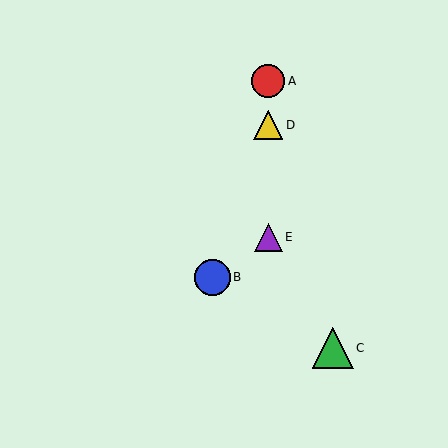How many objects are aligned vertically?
3 objects (A, D, E) are aligned vertically.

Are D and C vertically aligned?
No, D is at x≈268 and C is at x≈333.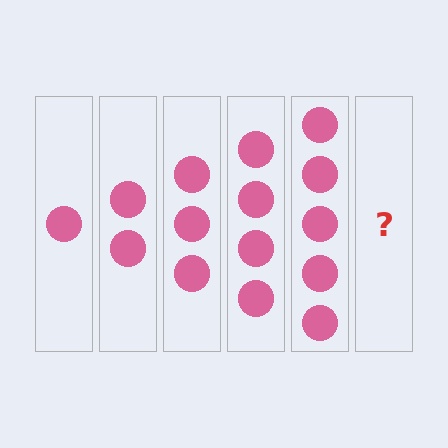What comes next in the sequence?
The next element should be 6 circles.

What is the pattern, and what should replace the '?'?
The pattern is that each step adds one more circle. The '?' should be 6 circles.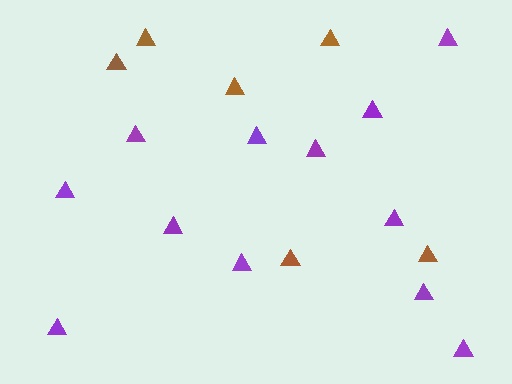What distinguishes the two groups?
There are 2 groups: one group of brown triangles (6) and one group of purple triangles (12).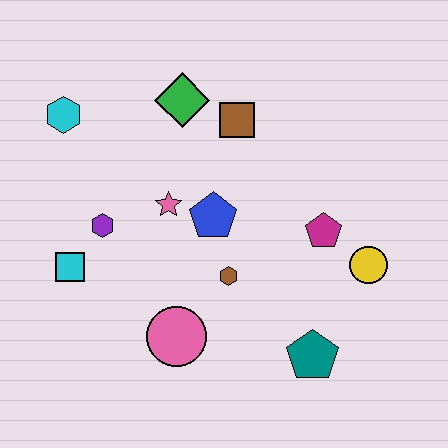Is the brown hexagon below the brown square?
Yes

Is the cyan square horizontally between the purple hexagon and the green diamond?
No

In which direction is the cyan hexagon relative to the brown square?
The cyan hexagon is to the left of the brown square.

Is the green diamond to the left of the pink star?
No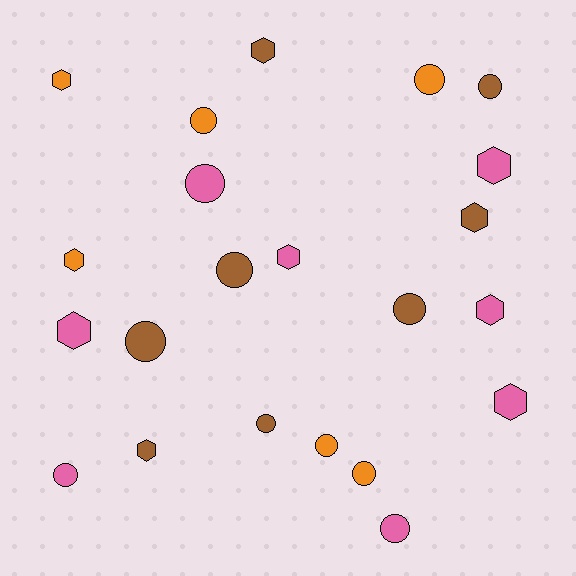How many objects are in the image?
There are 22 objects.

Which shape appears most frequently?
Circle, with 12 objects.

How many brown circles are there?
There are 5 brown circles.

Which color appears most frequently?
Brown, with 8 objects.